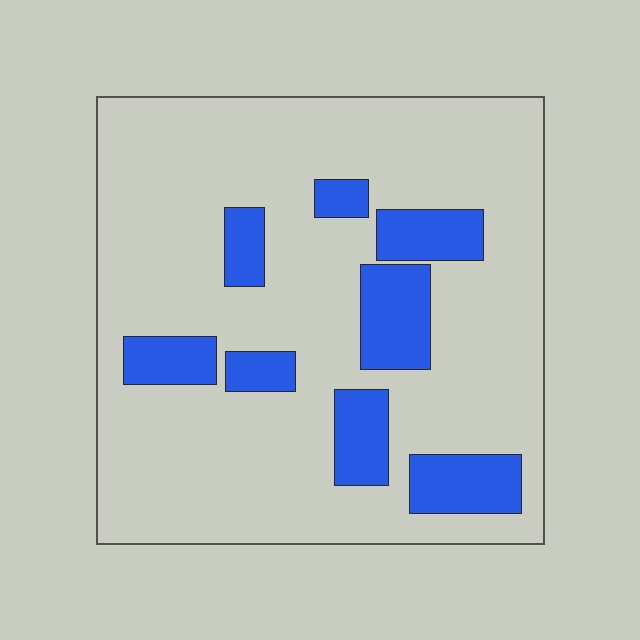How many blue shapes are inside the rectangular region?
8.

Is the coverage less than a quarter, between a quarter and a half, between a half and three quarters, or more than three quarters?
Less than a quarter.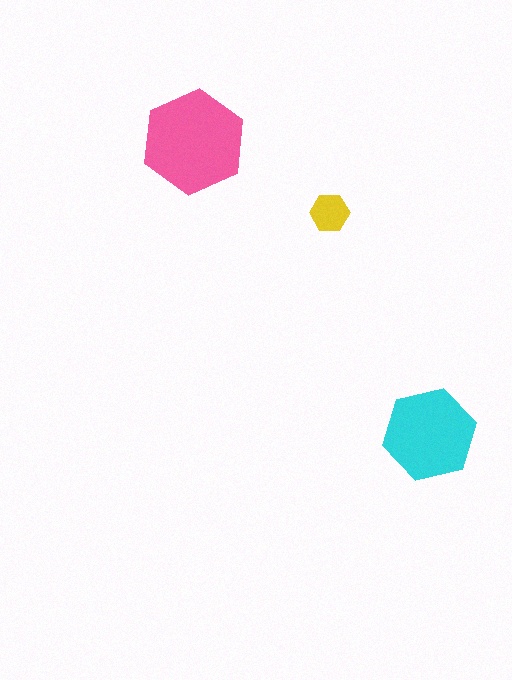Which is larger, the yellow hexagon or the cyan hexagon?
The cyan one.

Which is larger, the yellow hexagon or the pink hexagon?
The pink one.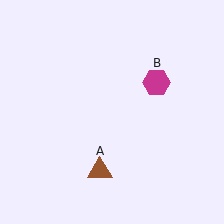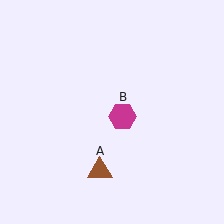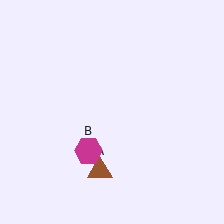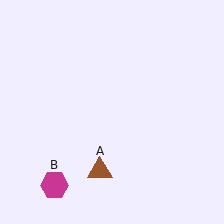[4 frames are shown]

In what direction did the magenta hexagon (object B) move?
The magenta hexagon (object B) moved down and to the left.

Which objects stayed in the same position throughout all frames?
Brown triangle (object A) remained stationary.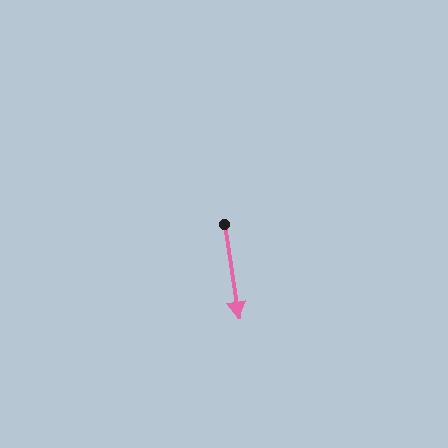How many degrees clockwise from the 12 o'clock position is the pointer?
Approximately 172 degrees.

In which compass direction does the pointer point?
South.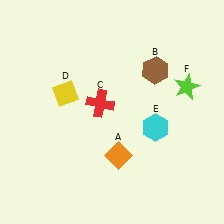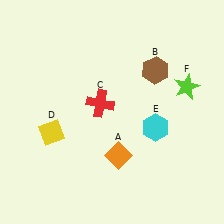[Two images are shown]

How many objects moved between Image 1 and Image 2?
1 object moved between the two images.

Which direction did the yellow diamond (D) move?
The yellow diamond (D) moved down.